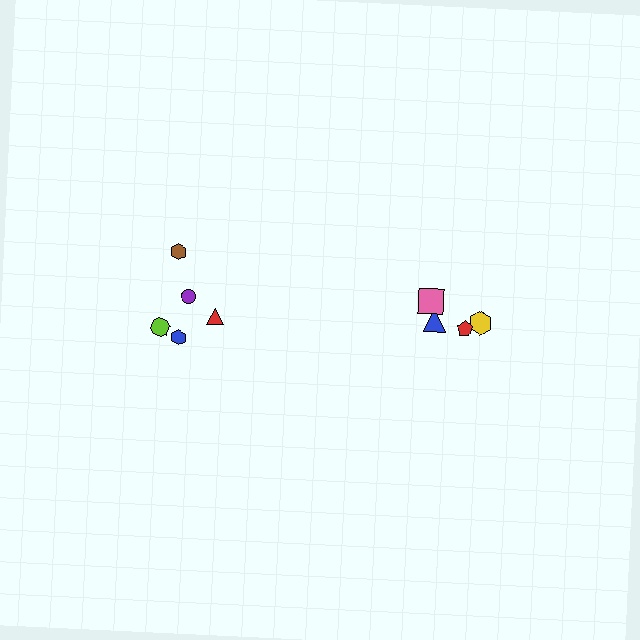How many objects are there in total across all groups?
There are 10 objects.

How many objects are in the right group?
There are 4 objects.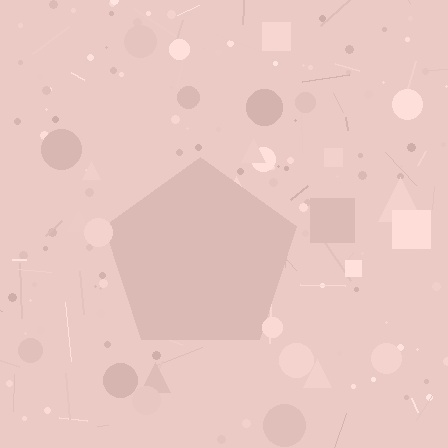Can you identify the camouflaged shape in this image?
The camouflaged shape is a pentagon.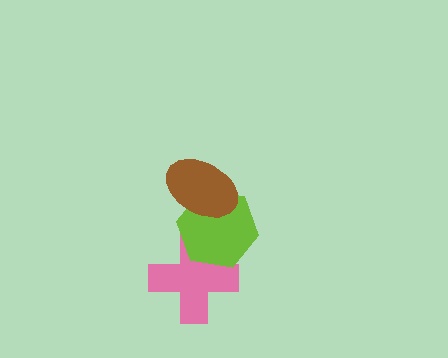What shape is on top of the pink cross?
The lime hexagon is on top of the pink cross.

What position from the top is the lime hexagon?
The lime hexagon is 2nd from the top.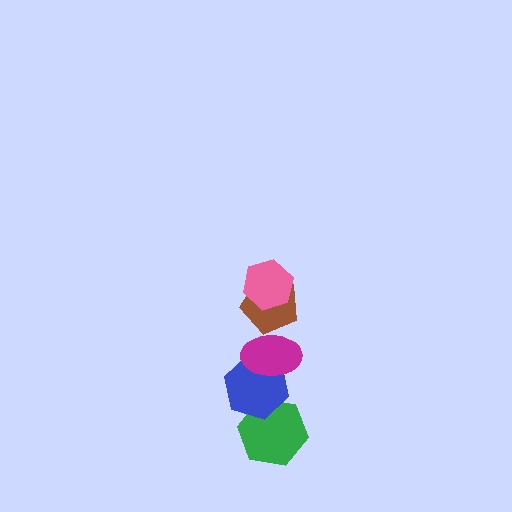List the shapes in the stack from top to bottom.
From top to bottom: the pink hexagon, the brown pentagon, the magenta ellipse, the blue hexagon, the green hexagon.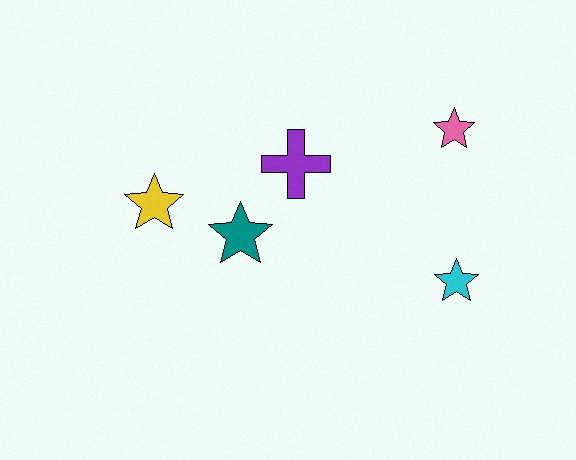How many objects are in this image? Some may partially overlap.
There are 5 objects.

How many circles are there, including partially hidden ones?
There are no circles.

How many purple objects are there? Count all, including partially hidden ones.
There is 1 purple object.